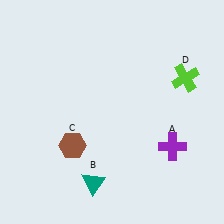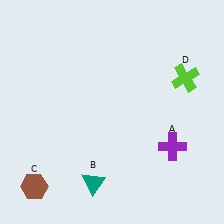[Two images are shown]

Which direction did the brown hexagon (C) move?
The brown hexagon (C) moved down.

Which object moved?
The brown hexagon (C) moved down.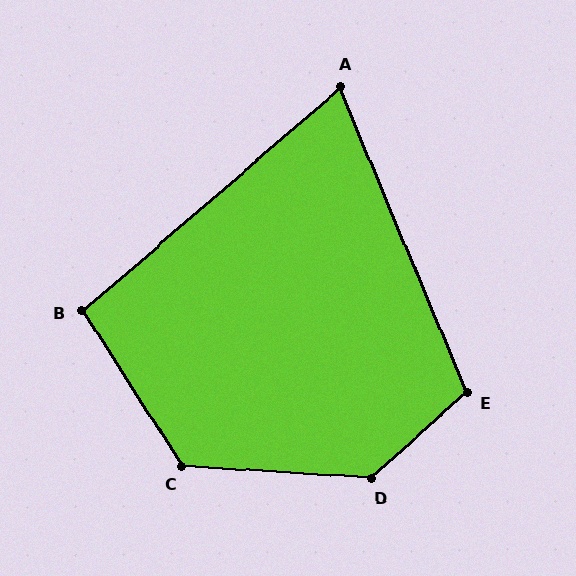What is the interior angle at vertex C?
Approximately 126 degrees (obtuse).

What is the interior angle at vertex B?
Approximately 98 degrees (obtuse).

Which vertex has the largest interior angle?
D, at approximately 135 degrees.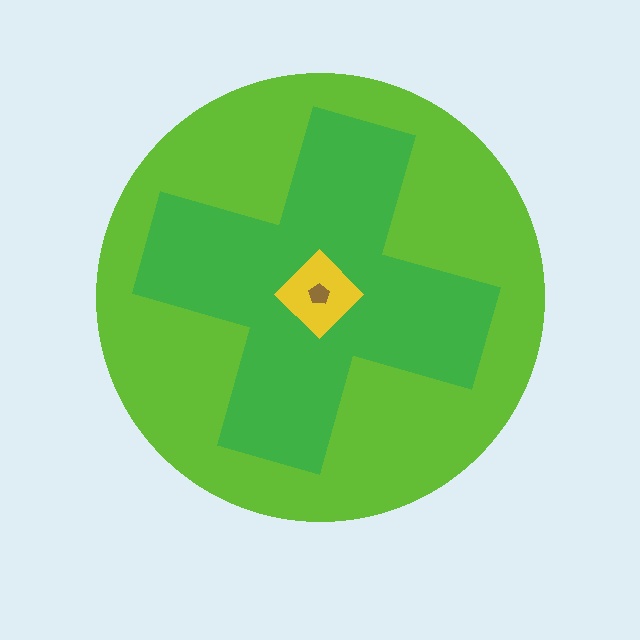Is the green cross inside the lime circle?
Yes.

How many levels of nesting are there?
4.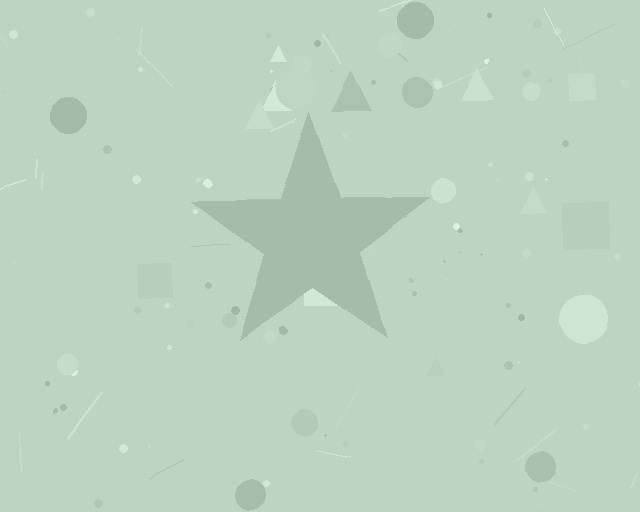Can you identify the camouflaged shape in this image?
The camouflaged shape is a star.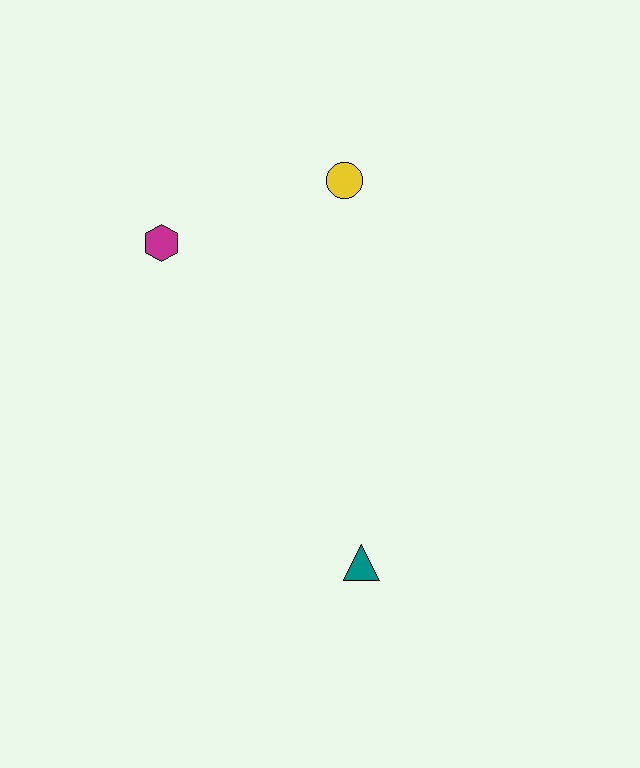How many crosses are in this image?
There are no crosses.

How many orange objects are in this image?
There are no orange objects.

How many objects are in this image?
There are 3 objects.